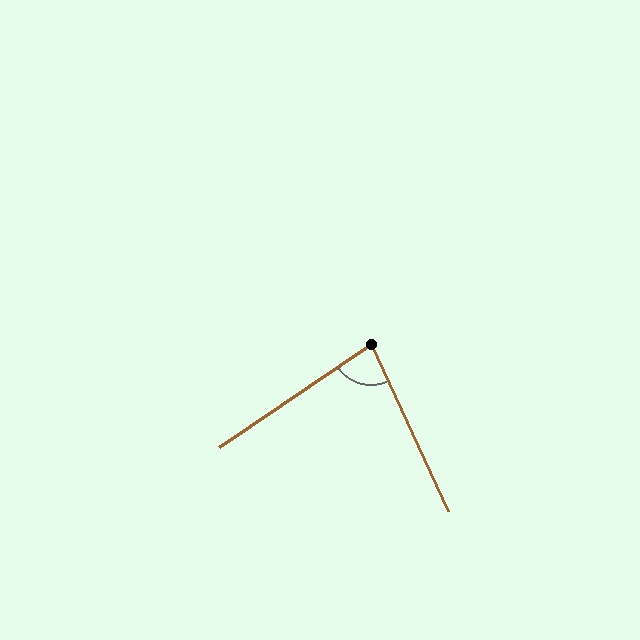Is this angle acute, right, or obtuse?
It is acute.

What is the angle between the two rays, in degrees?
Approximately 81 degrees.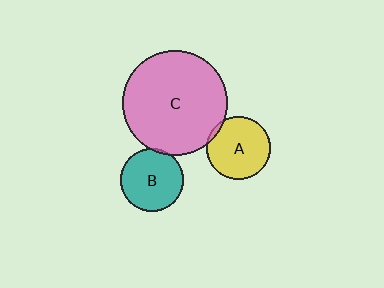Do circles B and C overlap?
Yes.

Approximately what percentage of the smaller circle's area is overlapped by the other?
Approximately 5%.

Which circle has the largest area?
Circle C (pink).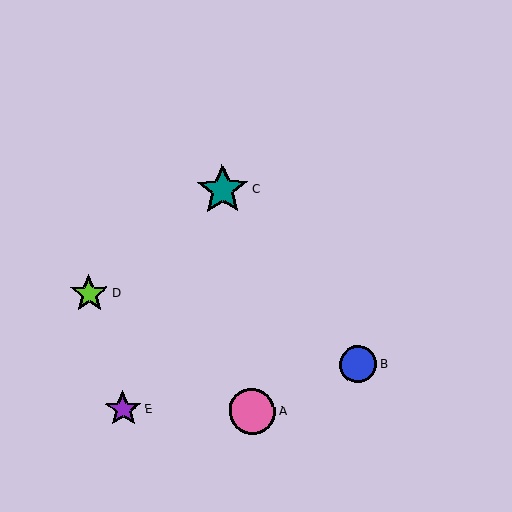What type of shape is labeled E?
Shape E is a purple star.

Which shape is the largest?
The teal star (labeled C) is the largest.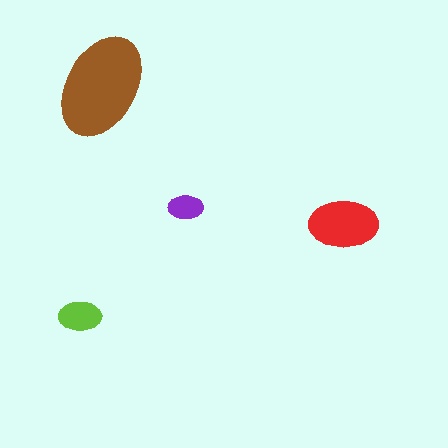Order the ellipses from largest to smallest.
the brown one, the red one, the lime one, the purple one.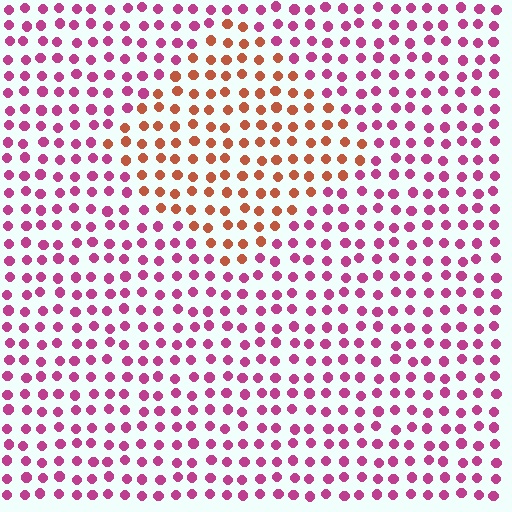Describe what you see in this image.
The image is filled with small magenta elements in a uniform arrangement. A diamond-shaped region is visible where the elements are tinted to a slightly different hue, forming a subtle color boundary.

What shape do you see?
I see a diamond.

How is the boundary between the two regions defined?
The boundary is defined purely by a slight shift in hue (about 50 degrees). Spacing, size, and orientation are identical on both sides.